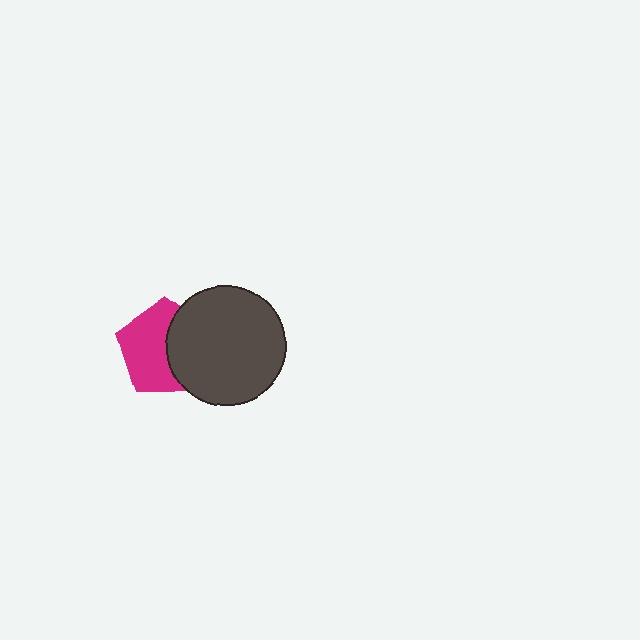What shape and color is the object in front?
The object in front is a dark gray circle.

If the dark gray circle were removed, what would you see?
You would see the complete magenta pentagon.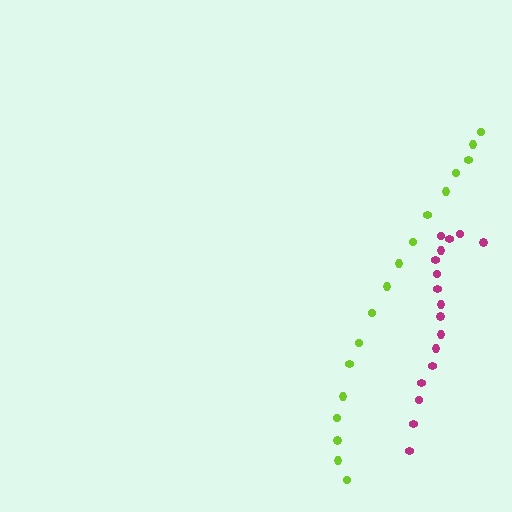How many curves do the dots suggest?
There are 2 distinct paths.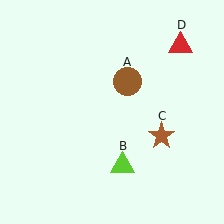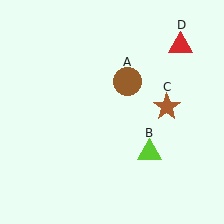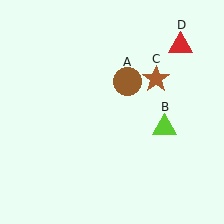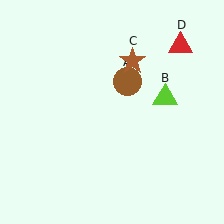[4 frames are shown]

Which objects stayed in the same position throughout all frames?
Brown circle (object A) and red triangle (object D) remained stationary.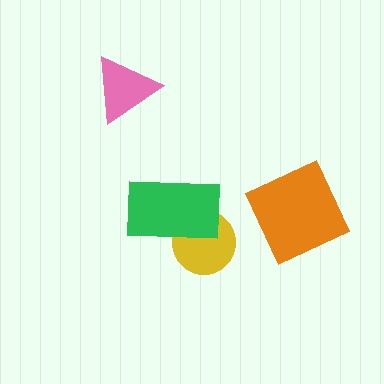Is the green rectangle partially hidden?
No, no other shape covers it.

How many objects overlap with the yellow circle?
1 object overlaps with the yellow circle.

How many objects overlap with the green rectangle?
1 object overlaps with the green rectangle.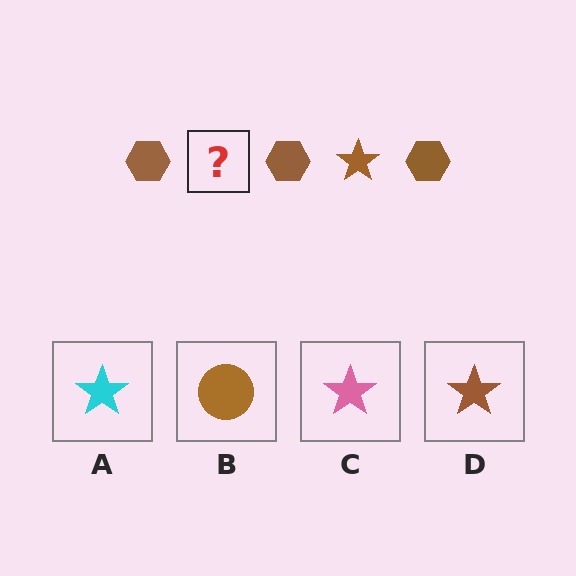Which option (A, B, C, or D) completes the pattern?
D.